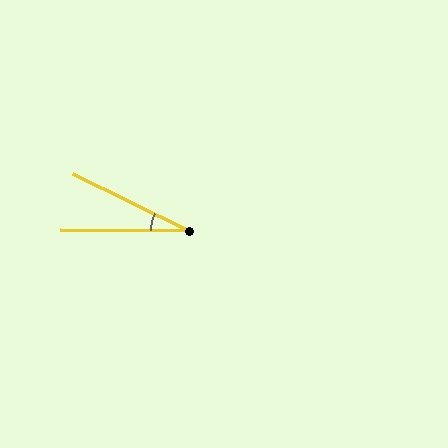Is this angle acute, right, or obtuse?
It is acute.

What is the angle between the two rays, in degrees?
Approximately 26 degrees.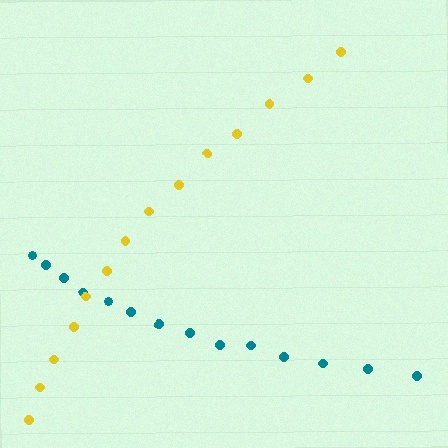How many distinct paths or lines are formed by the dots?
There are 2 distinct paths.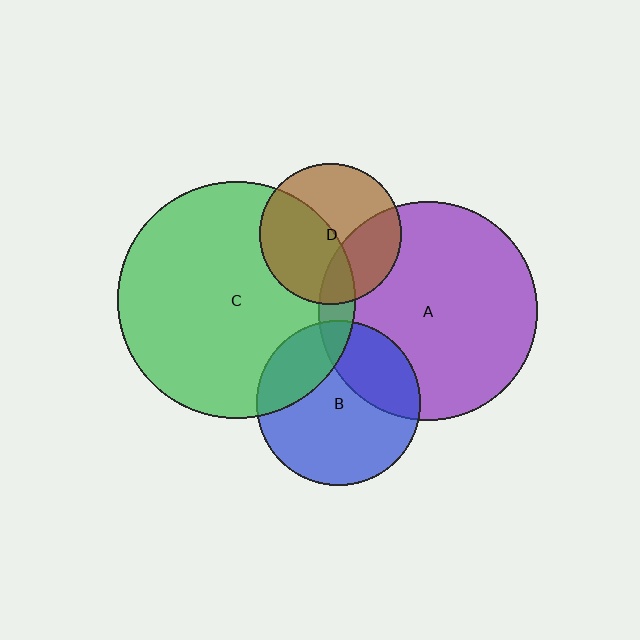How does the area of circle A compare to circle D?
Approximately 2.4 times.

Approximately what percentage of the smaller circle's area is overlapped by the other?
Approximately 10%.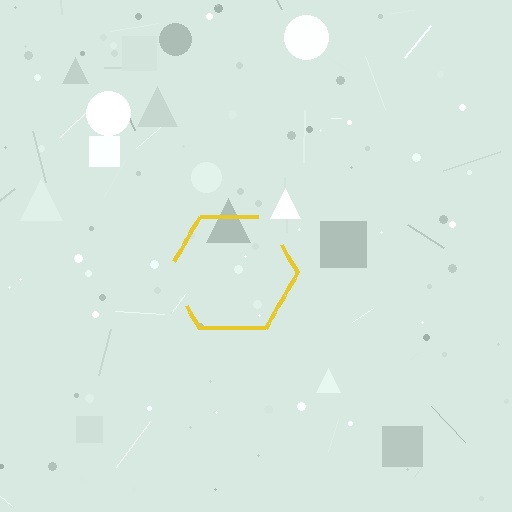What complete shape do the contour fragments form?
The contour fragments form a hexagon.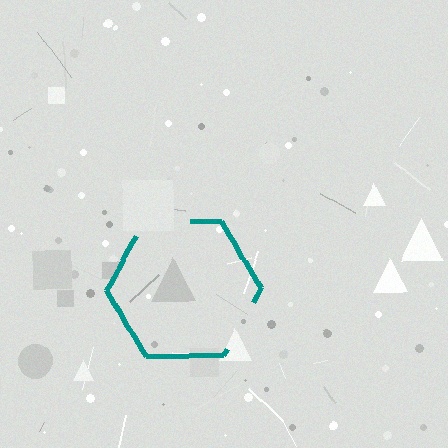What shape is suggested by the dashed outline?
The dashed outline suggests a hexagon.